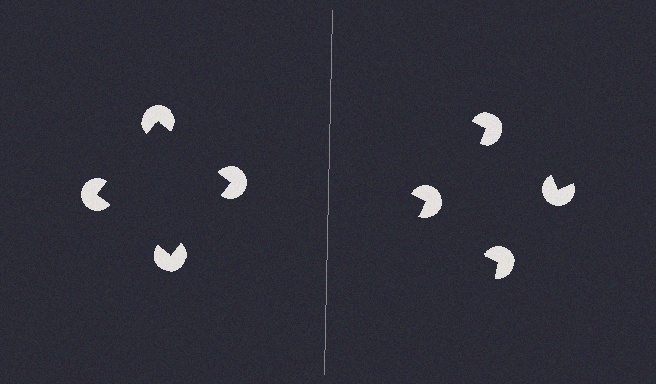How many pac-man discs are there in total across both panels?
8 — 4 on each side.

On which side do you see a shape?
An illusory square appears on the left side. On the right side the wedge cuts are rotated, so no coherent shape forms.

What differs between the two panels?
The pac-man discs are positioned identically on both sides; only the wedge orientations differ. On the left they align to a square; on the right they are misaligned.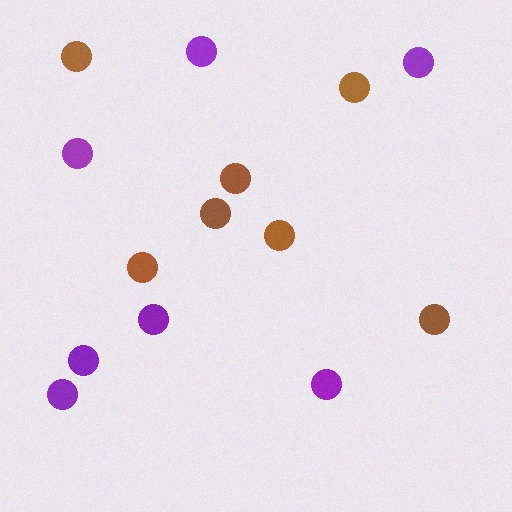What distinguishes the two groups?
There are 2 groups: one group of brown circles (7) and one group of purple circles (7).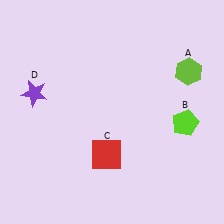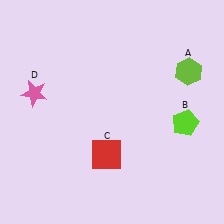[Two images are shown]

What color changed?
The star (D) changed from purple in Image 1 to pink in Image 2.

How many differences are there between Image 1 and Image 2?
There is 1 difference between the two images.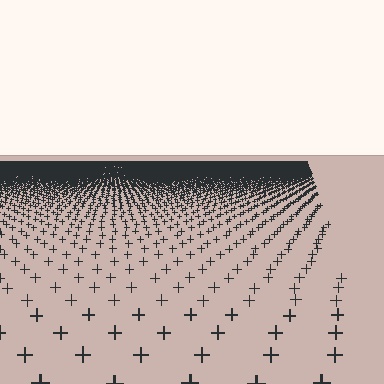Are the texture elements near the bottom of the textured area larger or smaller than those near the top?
Larger. Near the bottom, elements are closer to the viewer and appear at a bigger on-screen size.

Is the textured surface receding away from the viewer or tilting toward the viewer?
The surface is receding away from the viewer. Texture elements get smaller and denser toward the top.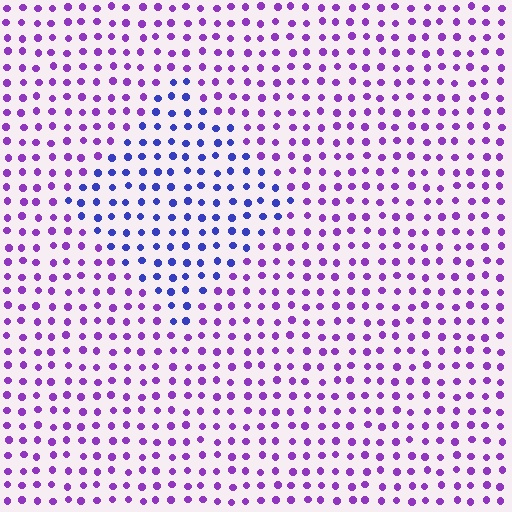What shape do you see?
I see a diamond.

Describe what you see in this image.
The image is filled with small purple elements in a uniform arrangement. A diamond-shaped region is visible where the elements are tinted to a slightly different hue, forming a subtle color boundary.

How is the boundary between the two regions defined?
The boundary is defined purely by a slight shift in hue (about 43 degrees). Spacing, size, and orientation are identical on both sides.